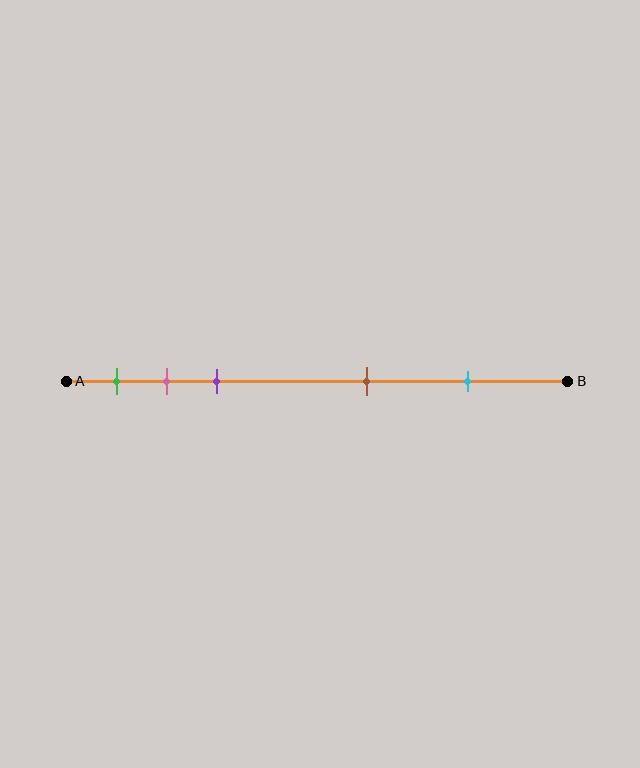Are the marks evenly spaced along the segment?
No, the marks are not evenly spaced.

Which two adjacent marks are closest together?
The pink and purple marks are the closest adjacent pair.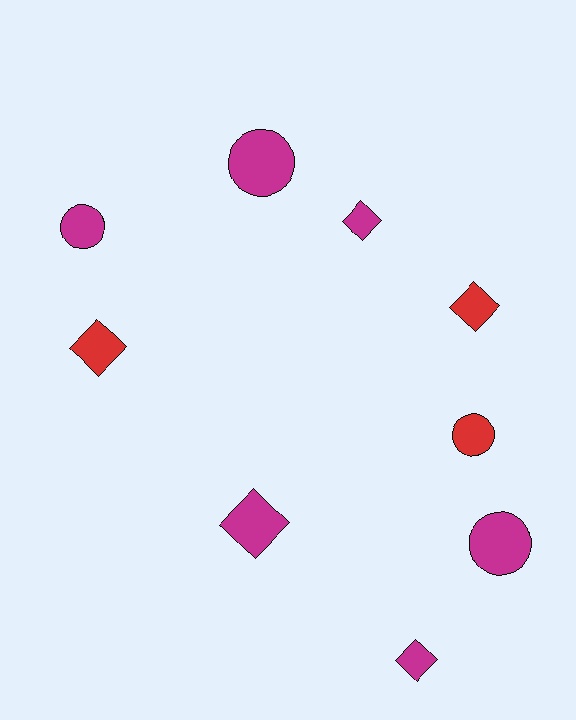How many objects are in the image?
There are 9 objects.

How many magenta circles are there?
There are 3 magenta circles.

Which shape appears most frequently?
Diamond, with 5 objects.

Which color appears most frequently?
Magenta, with 6 objects.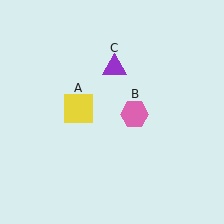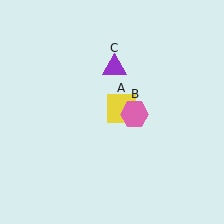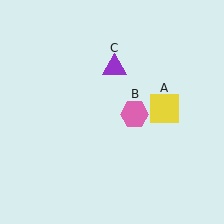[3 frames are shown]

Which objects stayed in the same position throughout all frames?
Pink hexagon (object B) and purple triangle (object C) remained stationary.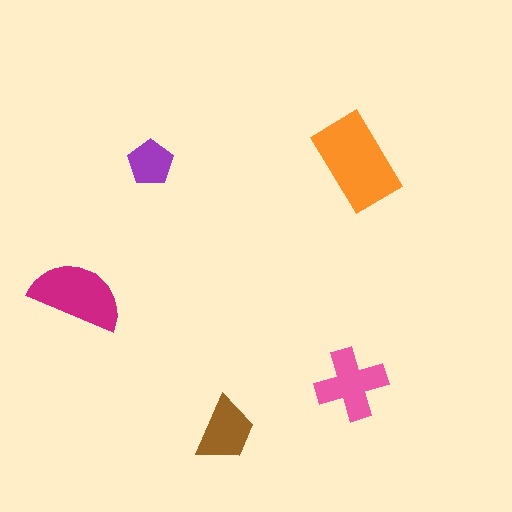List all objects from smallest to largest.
The purple pentagon, the brown trapezoid, the pink cross, the magenta semicircle, the orange rectangle.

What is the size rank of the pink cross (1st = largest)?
3rd.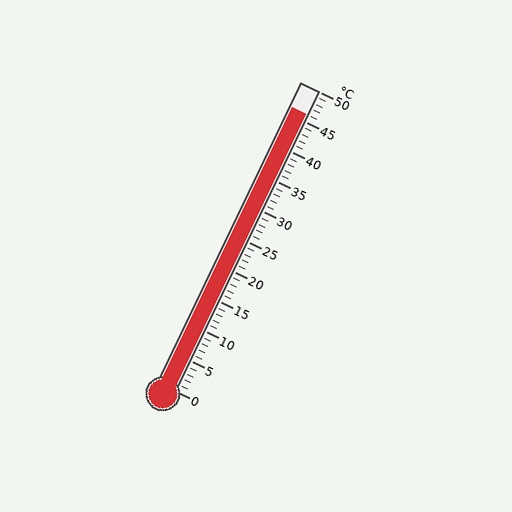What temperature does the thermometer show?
The thermometer shows approximately 46°C.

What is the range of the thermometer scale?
The thermometer scale ranges from 0°C to 50°C.